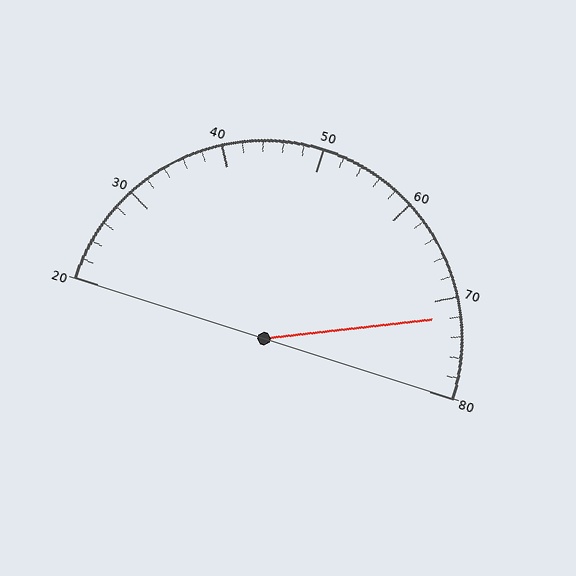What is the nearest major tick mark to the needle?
The nearest major tick mark is 70.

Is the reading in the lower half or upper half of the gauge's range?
The reading is in the upper half of the range (20 to 80).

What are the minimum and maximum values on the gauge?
The gauge ranges from 20 to 80.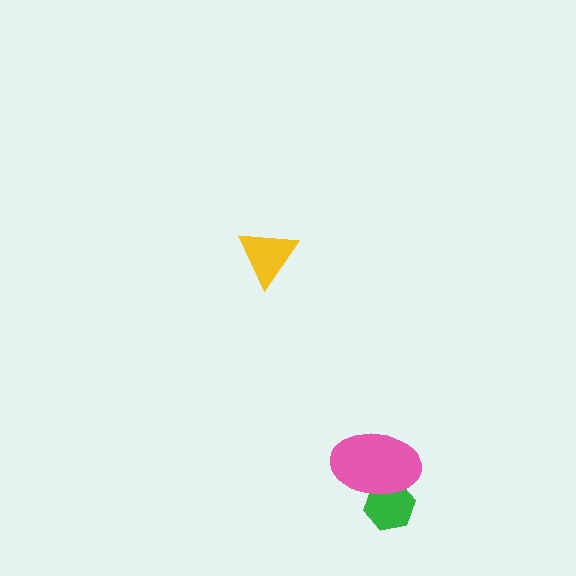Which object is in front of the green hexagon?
The pink ellipse is in front of the green hexagon.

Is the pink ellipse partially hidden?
No, no other shape covers it.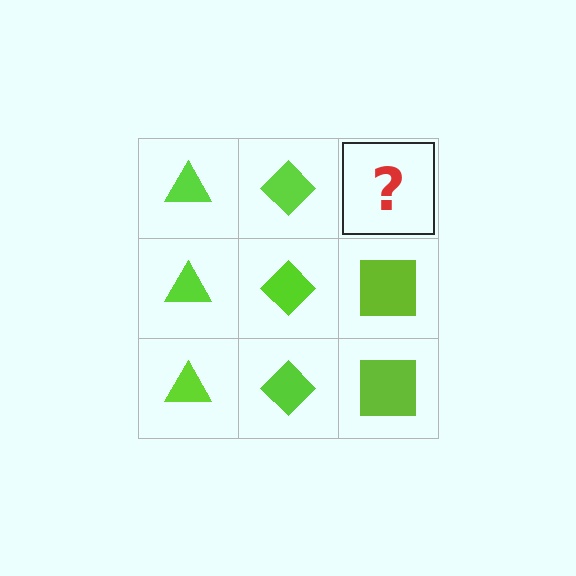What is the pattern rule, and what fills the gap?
The rule is that each column has a consistent shape. The gap should be filled with a lime square.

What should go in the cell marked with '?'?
The missing cell should contain a lime square.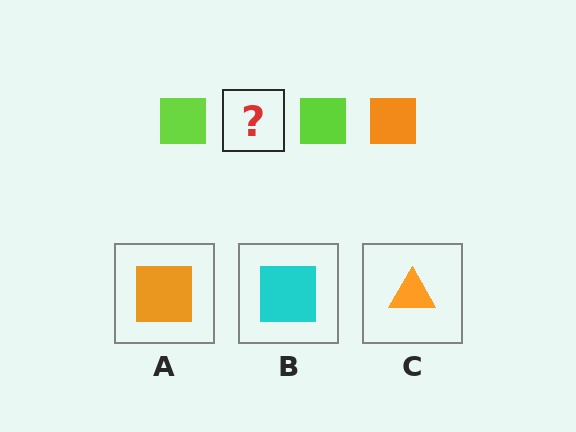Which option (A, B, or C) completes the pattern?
A.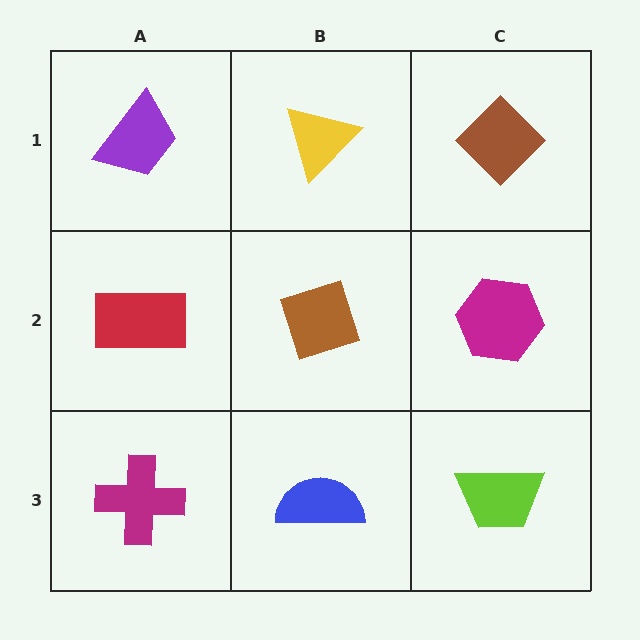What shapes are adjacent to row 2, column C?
A brown diamond (row 1, column C), a lime trapezoid (row 3, column C), a brown diamond (row 2, column B).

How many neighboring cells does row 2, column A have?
3.